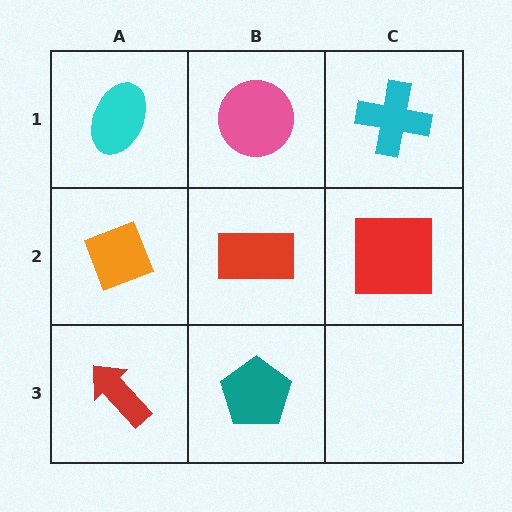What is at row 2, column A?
An orange diamond.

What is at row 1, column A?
A cyan ellipse.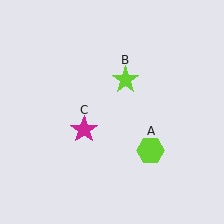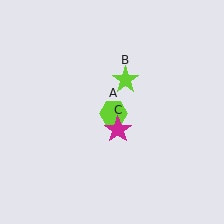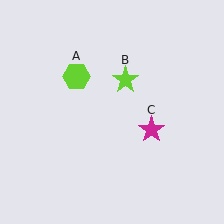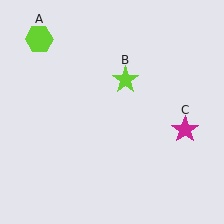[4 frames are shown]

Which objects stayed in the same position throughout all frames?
Lime star (object B) remained stationary.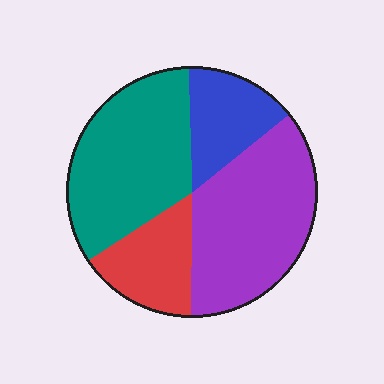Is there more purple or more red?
Purple.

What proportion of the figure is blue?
Blue takes up about one sixth (1/6) of the figure.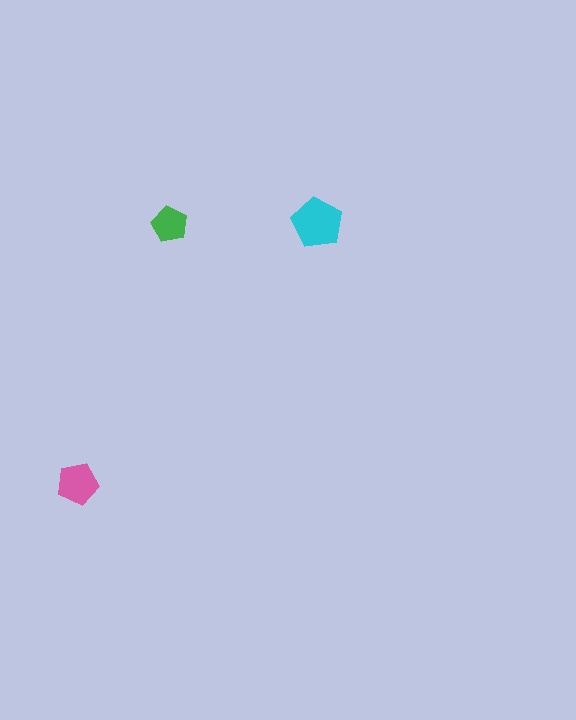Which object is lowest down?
The pink pentagon is bottommost.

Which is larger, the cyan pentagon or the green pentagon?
The cyan one.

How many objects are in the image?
There are 3 objects in the image.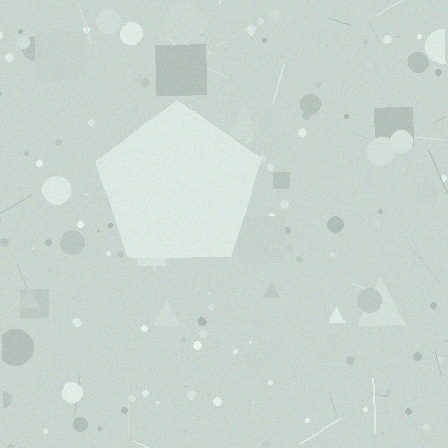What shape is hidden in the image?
A pentagon is hidden in the image.